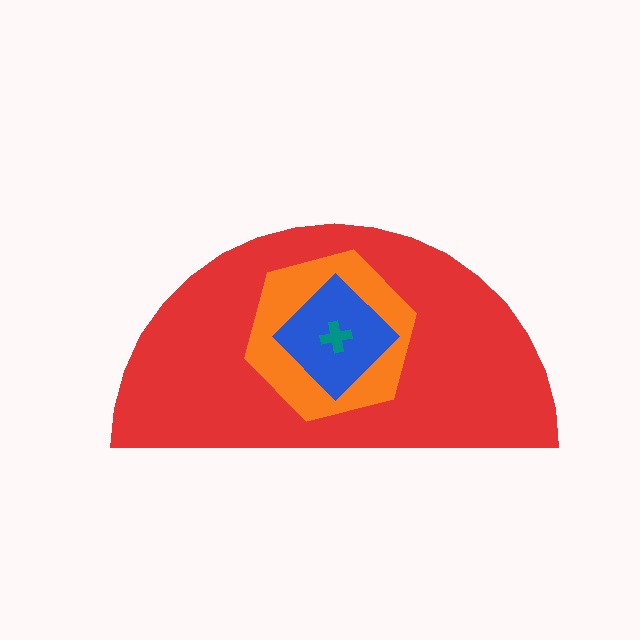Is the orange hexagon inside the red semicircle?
Yes.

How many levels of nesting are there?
4.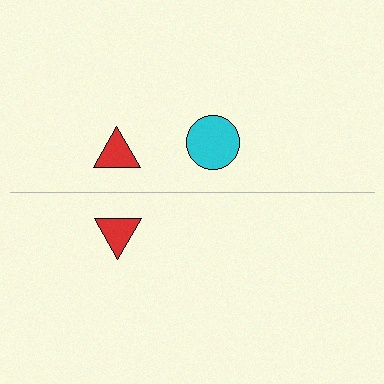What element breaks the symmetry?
A cyan circle is missing from the bottom side.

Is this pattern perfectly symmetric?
No, the pattern is not perfectly symmetric. A cyan circle is missing from the bottom side.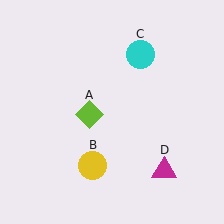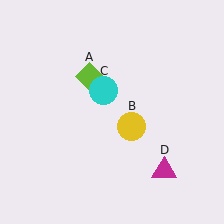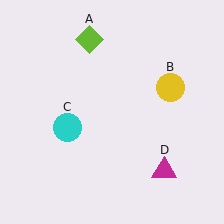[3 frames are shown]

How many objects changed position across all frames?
3 objects changed position: lime diamond (object A), yellow circle (object B), cyan circle (object C).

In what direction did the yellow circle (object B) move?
The yellow circle (object B) moved up and to the right.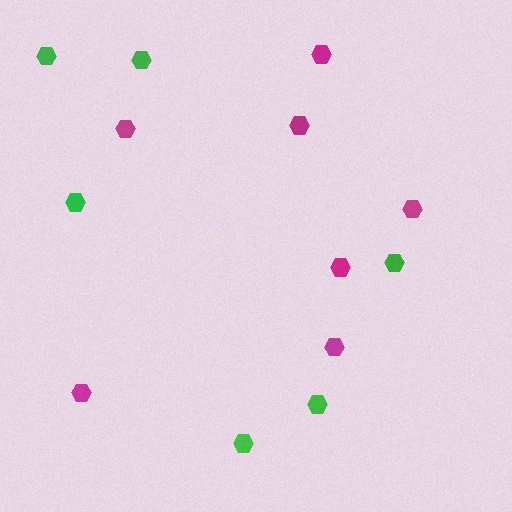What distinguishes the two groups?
There are 2 groups: one group of magenta hexagons (7) and one group of green hexagons (6).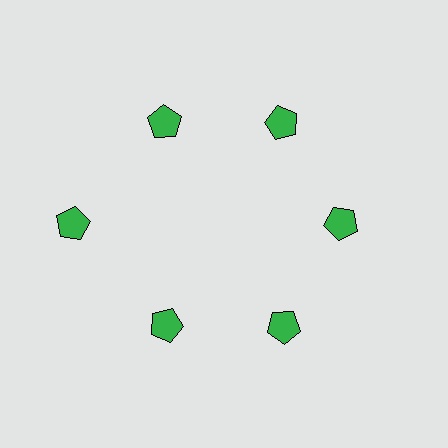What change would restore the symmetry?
The symmetry would be restored by moving it inward, back onto the ring so that all 6 pentagons sit at equal angles and equal distance from the center.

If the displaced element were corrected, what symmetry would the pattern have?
It would have 6-fold rotational symmetry — the pattern would map onto itself every 60 degrees.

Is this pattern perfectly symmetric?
No. The 6 green pentagons are arranged in a ring, but one element near the 9 o'clock position is pushed outward from the center, breaking the 6-fold rotational symmetry.